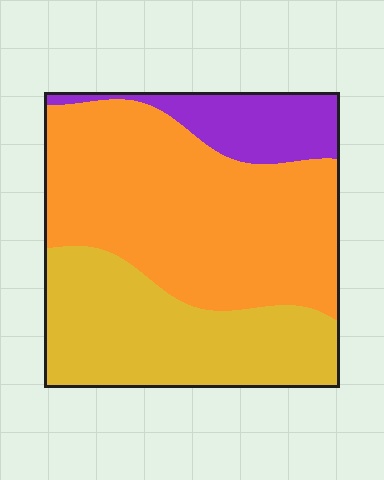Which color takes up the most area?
Orange, at roughly 50%.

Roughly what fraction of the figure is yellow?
Yellow takes up between a quarter and a half of the figure.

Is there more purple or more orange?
Orange.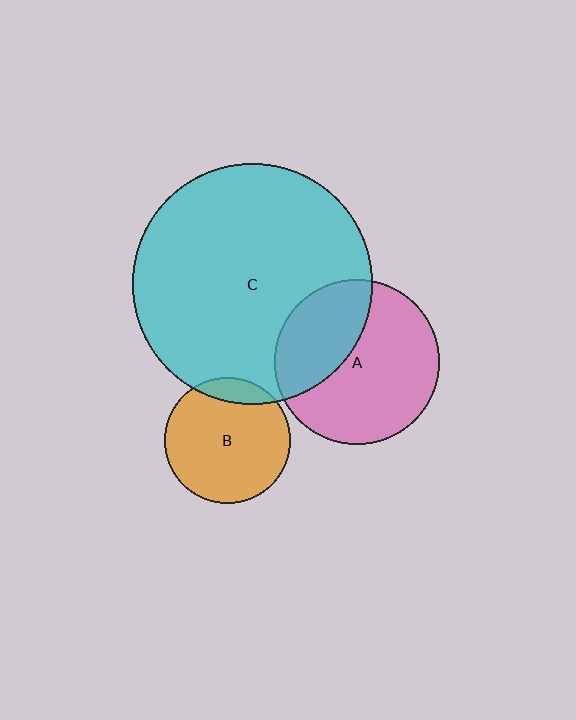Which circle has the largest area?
Circle C (cyan).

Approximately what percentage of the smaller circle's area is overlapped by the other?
Approximately 35%.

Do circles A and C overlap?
Yes.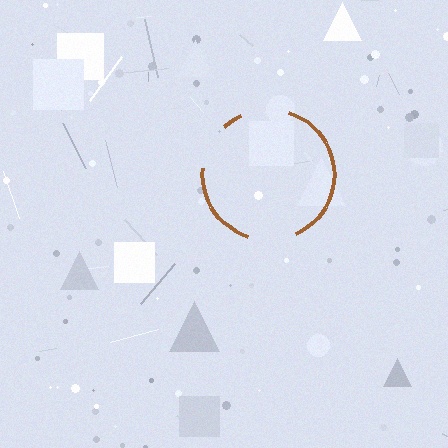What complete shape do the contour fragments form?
The contour fragments form a circle.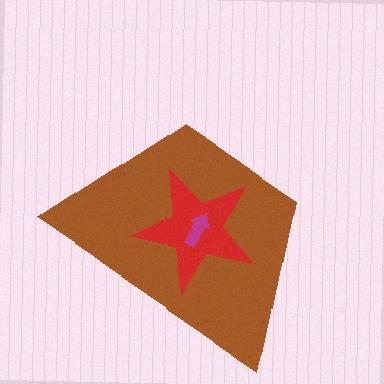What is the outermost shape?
The brown trapezoid.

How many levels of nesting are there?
3.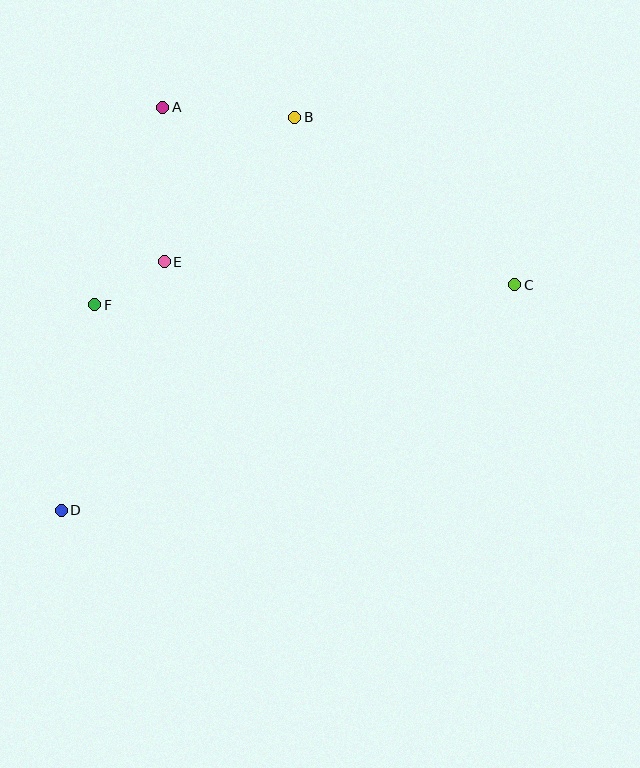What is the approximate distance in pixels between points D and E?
The distance between D and E is approximately 269 pixels.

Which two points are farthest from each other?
Points C and D are farthest from each other.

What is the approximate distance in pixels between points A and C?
The distance between A and C is approximately 394 pixels.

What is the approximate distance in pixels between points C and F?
The distance between C and F is approximately 420 pixels.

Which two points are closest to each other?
Points E and F are closest to each other.